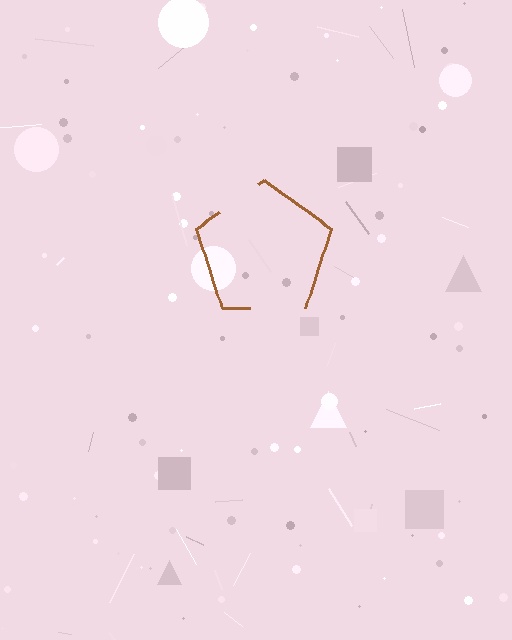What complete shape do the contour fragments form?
The contour fragments form a pentagon.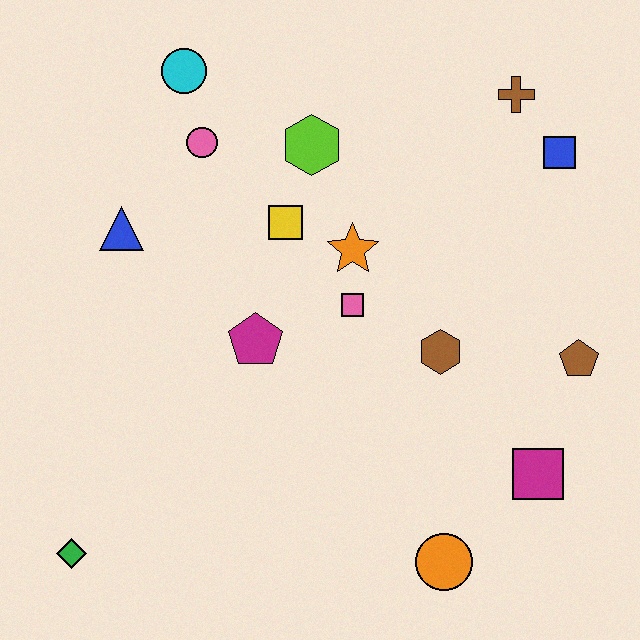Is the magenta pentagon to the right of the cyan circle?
Yes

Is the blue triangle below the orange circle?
No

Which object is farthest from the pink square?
The green diamond is farthest from the pink square.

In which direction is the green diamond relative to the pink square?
The green diamond is to the left of the pink square.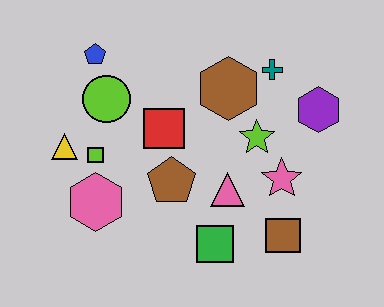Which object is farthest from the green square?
The blue pentagon is farthest from the green square.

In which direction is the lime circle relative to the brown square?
The lime circle is to the left of the brown square.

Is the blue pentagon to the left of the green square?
Yes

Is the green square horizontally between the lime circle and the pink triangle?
Yes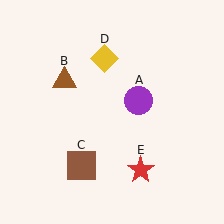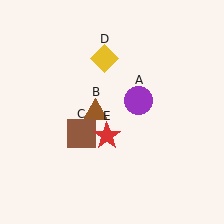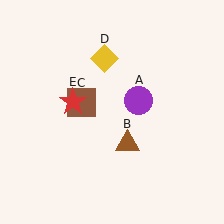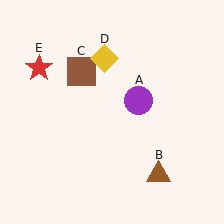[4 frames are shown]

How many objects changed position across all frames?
3 objects changed position: brown triangle (object B), brown square (object C), red star (object E).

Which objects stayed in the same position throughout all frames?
Purple circle (object A) and yellow diamond (object D) remained stationary.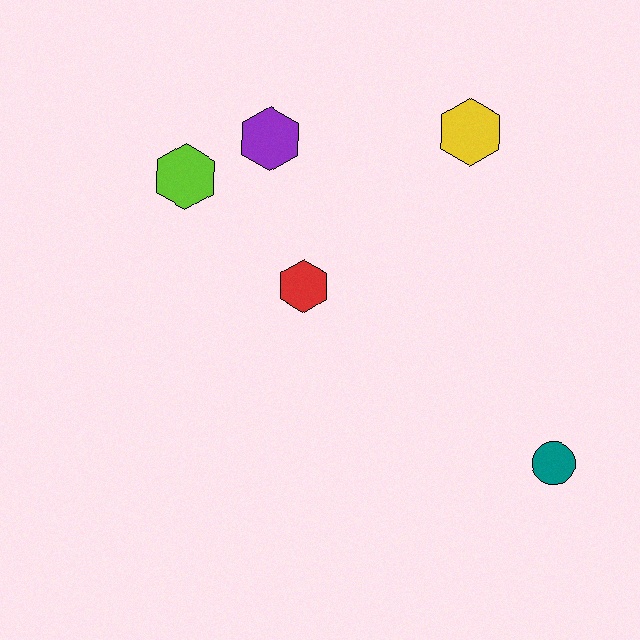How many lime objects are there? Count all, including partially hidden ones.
There is 1 lime object.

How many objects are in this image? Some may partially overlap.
There are 5 objects.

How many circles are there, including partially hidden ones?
There is 1 circle.